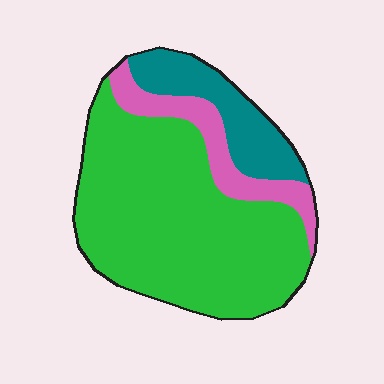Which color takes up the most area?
Green, at roughly 70%.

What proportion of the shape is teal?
Teal takes up about one sixth (1/6) of the shape.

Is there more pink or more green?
Green.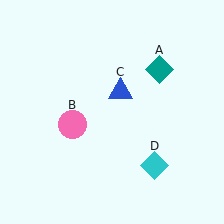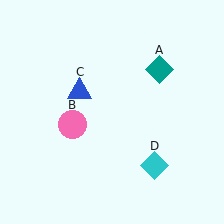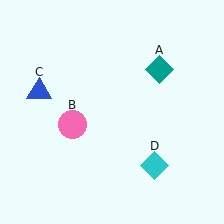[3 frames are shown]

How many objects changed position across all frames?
1 object changed position: blue triangle (object C).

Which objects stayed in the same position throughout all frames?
Teal diamond (object A) and pink circle (object B) and cyan diamond (object D) remained stationary.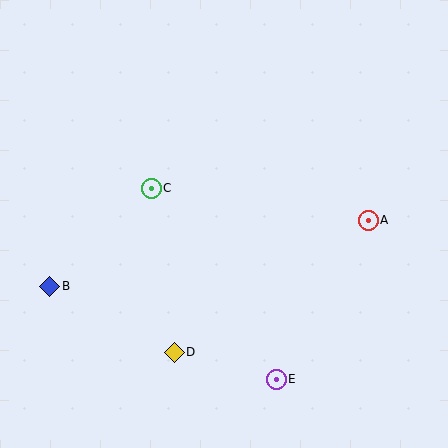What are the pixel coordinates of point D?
Point D is at (174, 352).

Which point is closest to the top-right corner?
Point A is closest to the top-right corner.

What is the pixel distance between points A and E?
The distance between A and E is 184 pixels.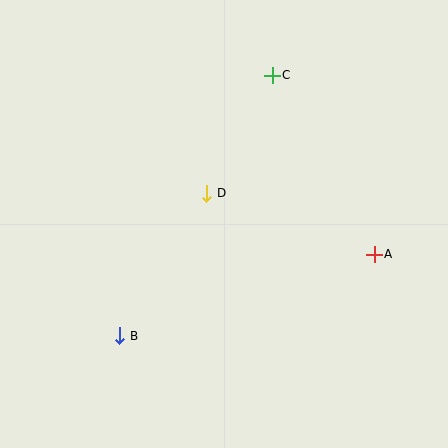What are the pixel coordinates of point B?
Point B is at (120, 336).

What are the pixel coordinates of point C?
Point C is at (272, 75).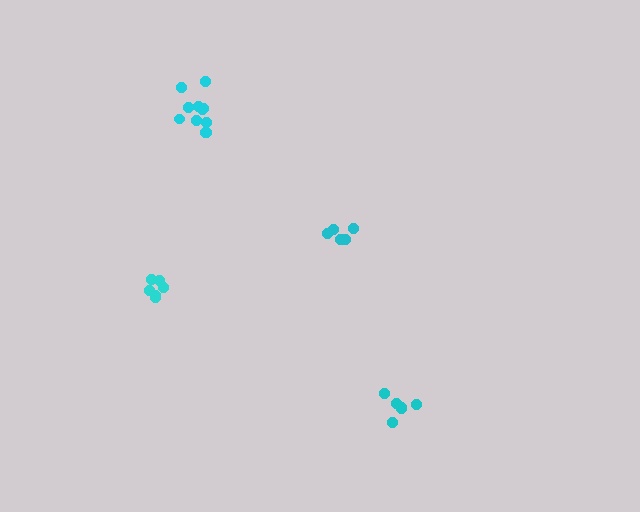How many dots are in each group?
Group 1: 5 dots, Group 2: 11 dots, Group 3: 6 dots, Group 4: 6 dots (28 total).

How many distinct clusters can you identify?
There are 4 distinct clusters.